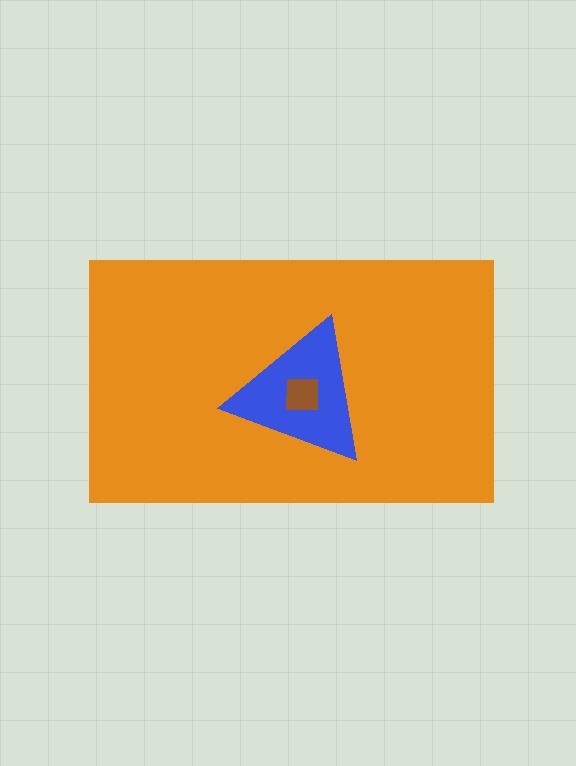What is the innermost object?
The brown square.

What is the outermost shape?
The orange rectangle.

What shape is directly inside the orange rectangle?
The blue triangle.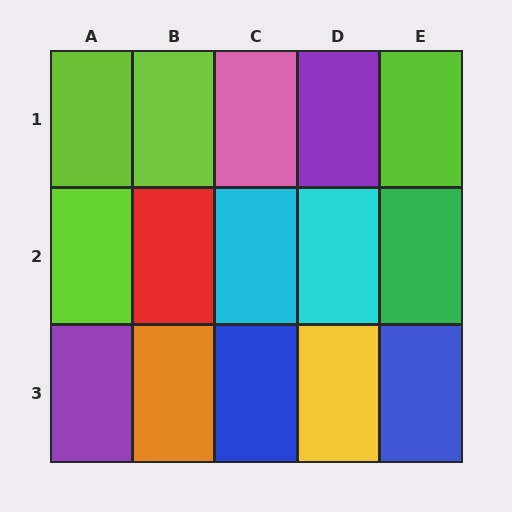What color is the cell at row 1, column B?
Lime.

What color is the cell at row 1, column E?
Lime.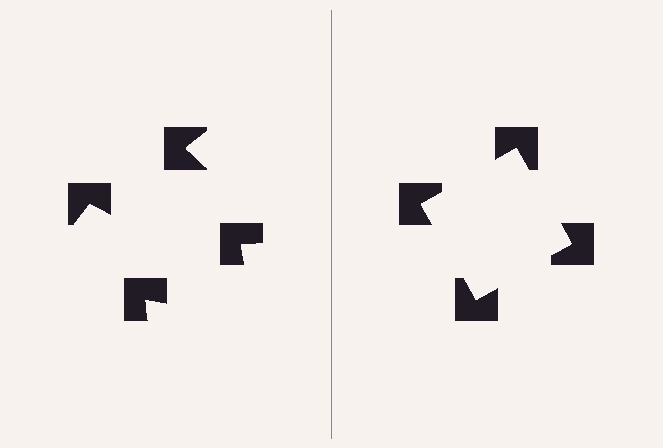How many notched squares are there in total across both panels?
8 — 4 on each side.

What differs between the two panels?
The notched squares are positioned identically on both sides; only the wedge orientations differ. On the right they align to a square; on the left they are misaligned.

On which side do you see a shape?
An illusory square appears on the right side. On the left side the wedge cuts are rotated, so no coherent shape forms.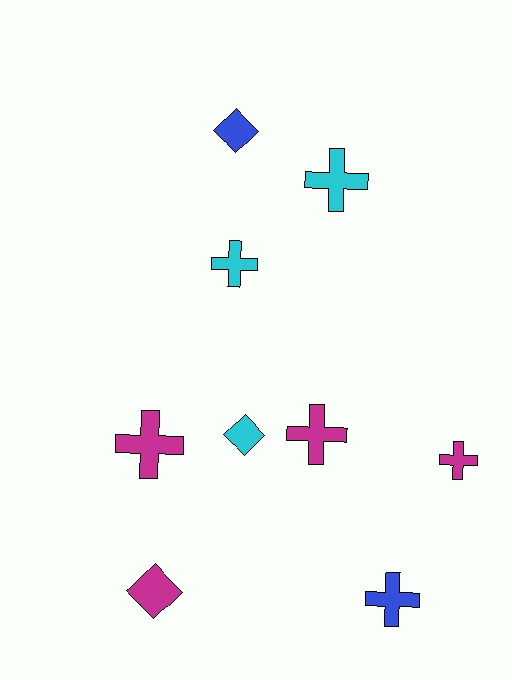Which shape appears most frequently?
Cross, with 6 objects.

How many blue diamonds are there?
There is 1 blue diamond.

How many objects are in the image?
There are 9 objects.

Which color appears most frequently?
Magenta, with 4 objects.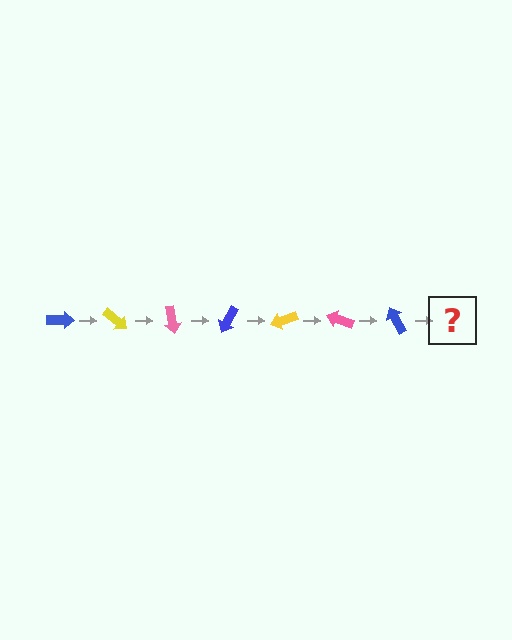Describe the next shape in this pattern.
It should be a yellow arrow, rotated 280 degrees from the start.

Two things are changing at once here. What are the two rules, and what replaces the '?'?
The two rules are that it rotates 40 degrees each step and the color cycles through blue, yellow, and pink. The '?' should be a yellow arrow, rotated 280 degrees from the start.